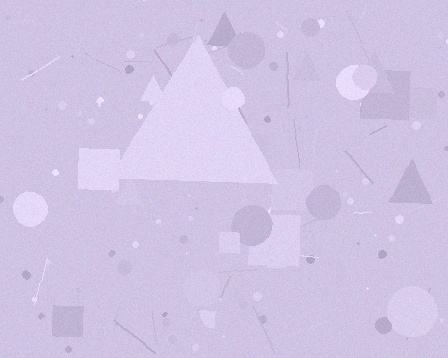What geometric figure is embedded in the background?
A triangle is embedded in the background.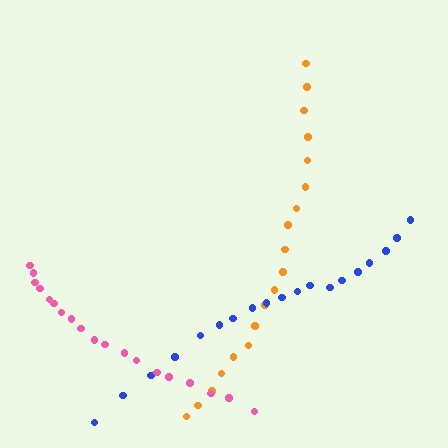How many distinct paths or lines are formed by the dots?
There are 3 distinct paths.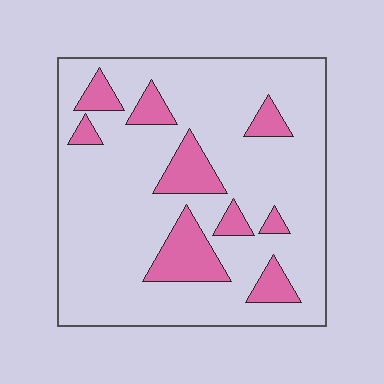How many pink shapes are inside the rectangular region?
9.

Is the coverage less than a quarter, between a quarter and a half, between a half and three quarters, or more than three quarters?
Less than a quarter.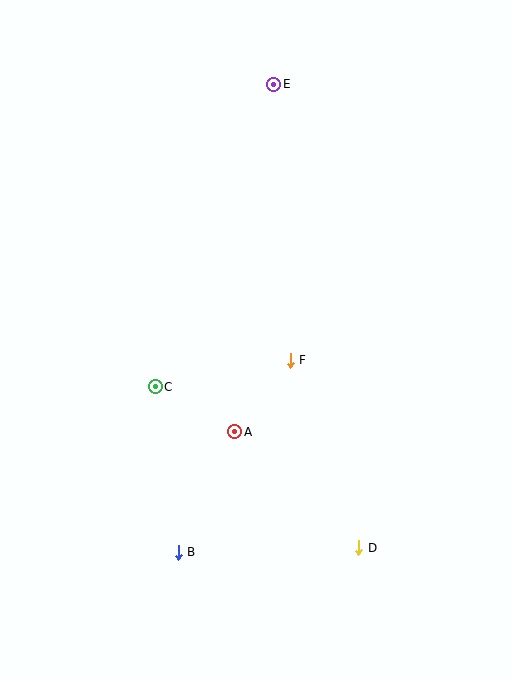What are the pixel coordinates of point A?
Point A is at (235, 432).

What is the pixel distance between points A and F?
The distance between A and F is 90 pixels.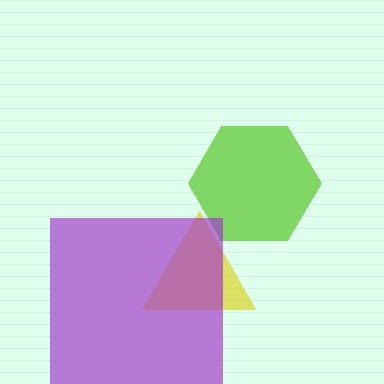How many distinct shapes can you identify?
There are 3 distinct shapes: a yellow triangle, a lime hexagon, a purple square.